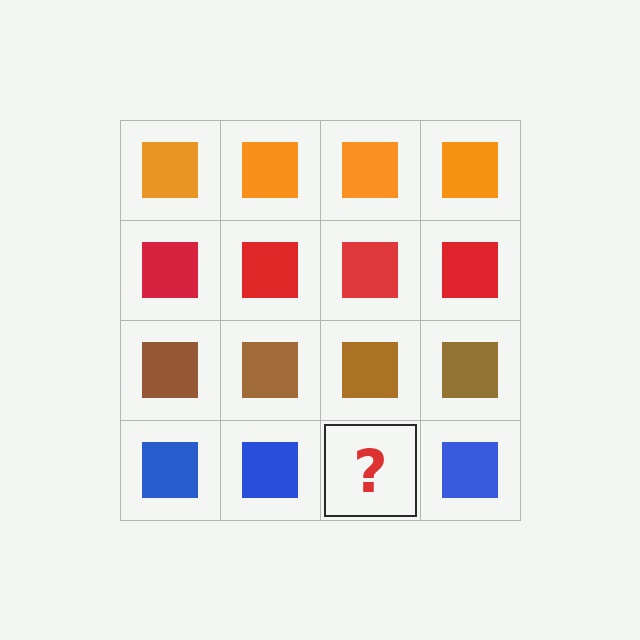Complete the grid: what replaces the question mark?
The question mark should be replaced with a blue square.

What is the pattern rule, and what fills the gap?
The rule is that each row has a consistent color. The gap should be filled with a blue square.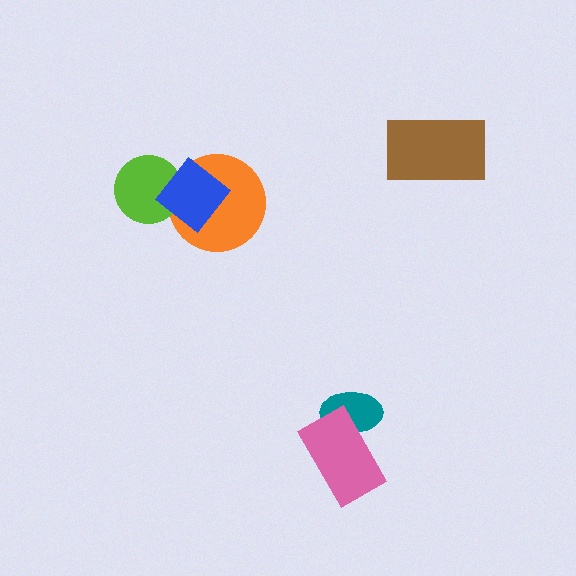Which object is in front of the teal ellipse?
The pink rectangle is in front of the teal ellipse.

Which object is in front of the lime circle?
The blue diamond is in front of the lime circle.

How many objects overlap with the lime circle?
2 objects overlap with the lime circle.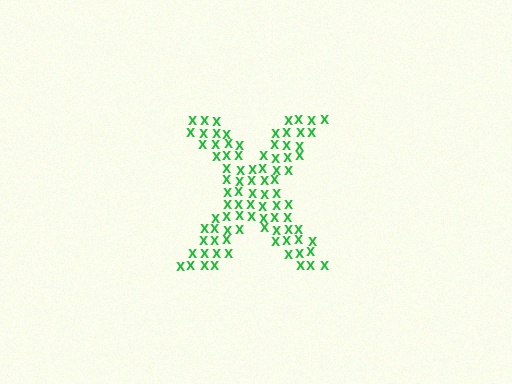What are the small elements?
The small elements are letter X's.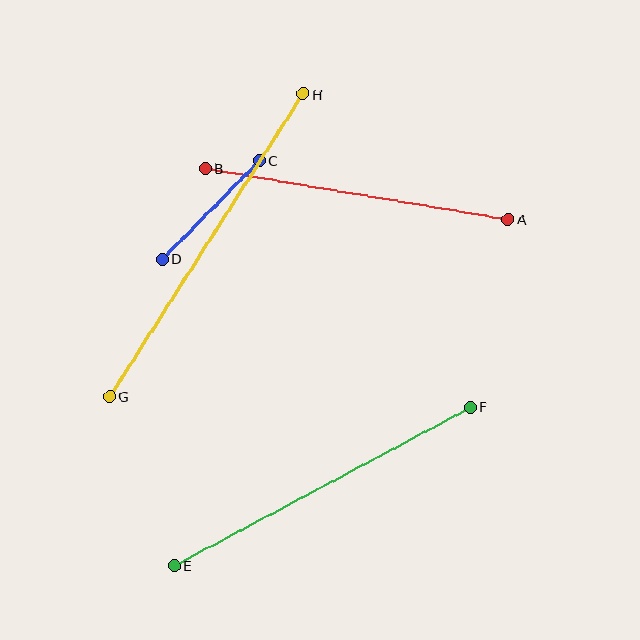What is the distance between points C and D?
The distance is approximately 138 pixels.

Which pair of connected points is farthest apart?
Points G and H are farthest apart.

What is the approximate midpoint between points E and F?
The midpoint is at approximately (322, 487) pixels.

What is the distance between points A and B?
The distance is approximately 307 pixels.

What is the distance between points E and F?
The distance is approximately 336 pixels.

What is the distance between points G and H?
The distance is approximately 359 pixels.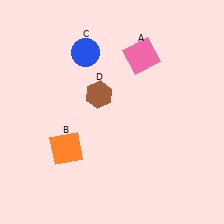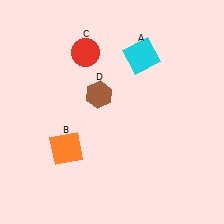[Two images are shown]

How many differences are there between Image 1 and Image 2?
There are 2 differences between the two images.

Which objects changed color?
A changed from pink to cyan. C changed from blue to red.